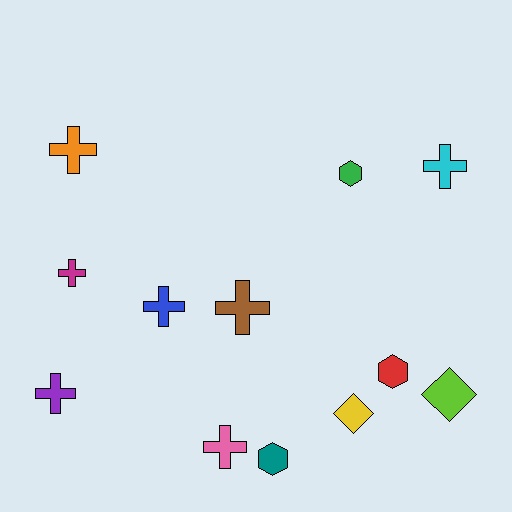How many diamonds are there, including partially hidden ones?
There are 2 diamonds.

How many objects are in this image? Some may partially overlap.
There are 12 objects.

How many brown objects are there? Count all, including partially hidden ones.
There is 1 brown object.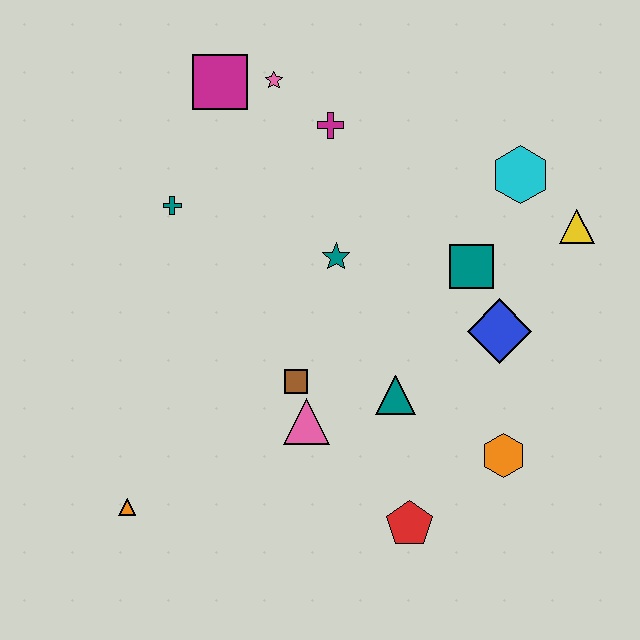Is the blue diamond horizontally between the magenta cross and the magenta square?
No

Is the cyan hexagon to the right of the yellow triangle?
No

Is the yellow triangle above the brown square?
Yes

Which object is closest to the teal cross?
The magenta square is closest to the teal cross.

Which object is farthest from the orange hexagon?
The magenta square is farthest from the orange hexagon.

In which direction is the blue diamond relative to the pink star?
The blue diamond is below the pink star.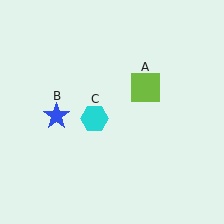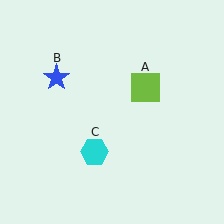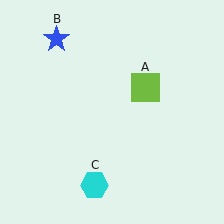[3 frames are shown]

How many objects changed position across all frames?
2 objects changed position: blue star (object B), cyan hexagon (object C).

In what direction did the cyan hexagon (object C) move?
The cyan hexagon (object C) moved down.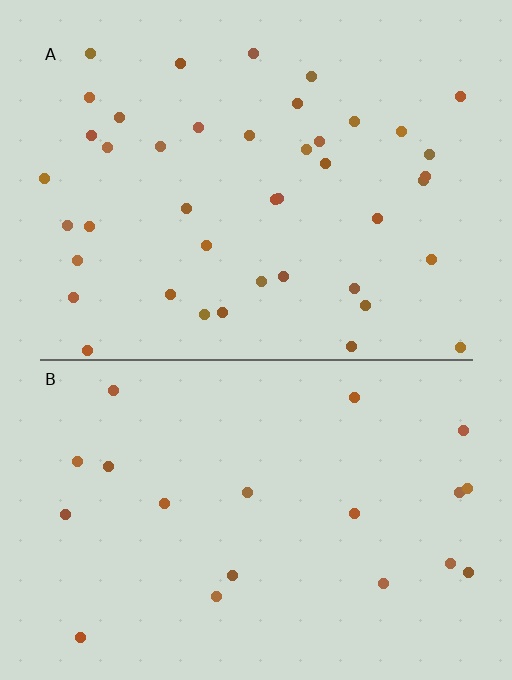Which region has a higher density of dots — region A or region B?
A (the top).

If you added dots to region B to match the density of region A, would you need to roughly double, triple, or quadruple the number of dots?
Approximately double.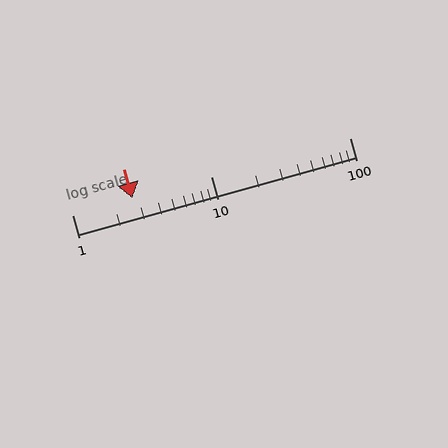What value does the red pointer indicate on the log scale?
The pointer indicates approximately 2.7.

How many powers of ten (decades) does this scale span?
The scale spans 2 decades, from 1 to 100.